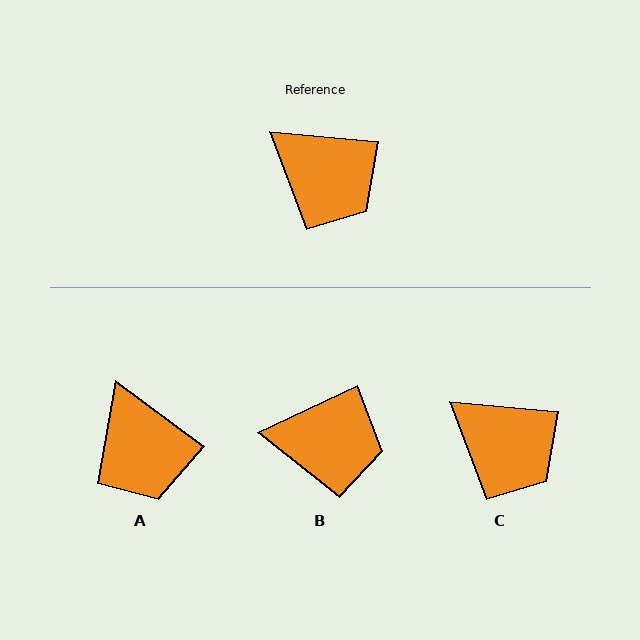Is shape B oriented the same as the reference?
No, it is off by about 31 degrees.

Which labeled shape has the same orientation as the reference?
C.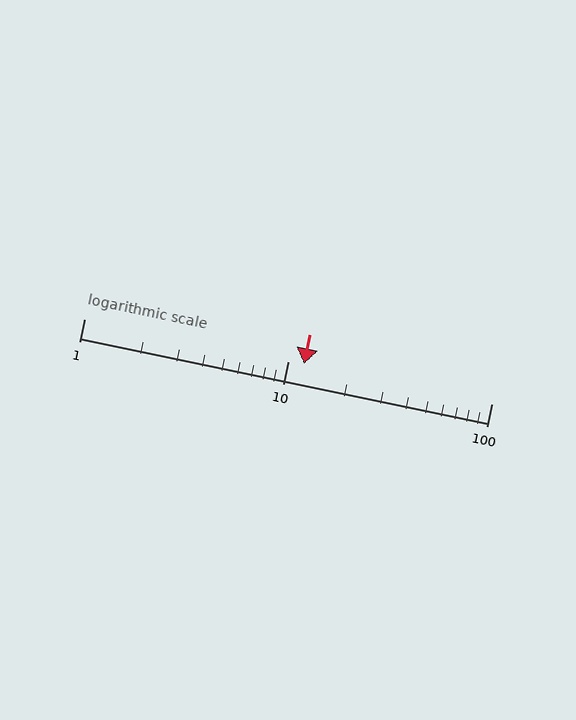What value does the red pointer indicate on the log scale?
The pointer indicates approximately 12.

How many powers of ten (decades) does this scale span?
The scale spans 2 decades, from 1 to 100.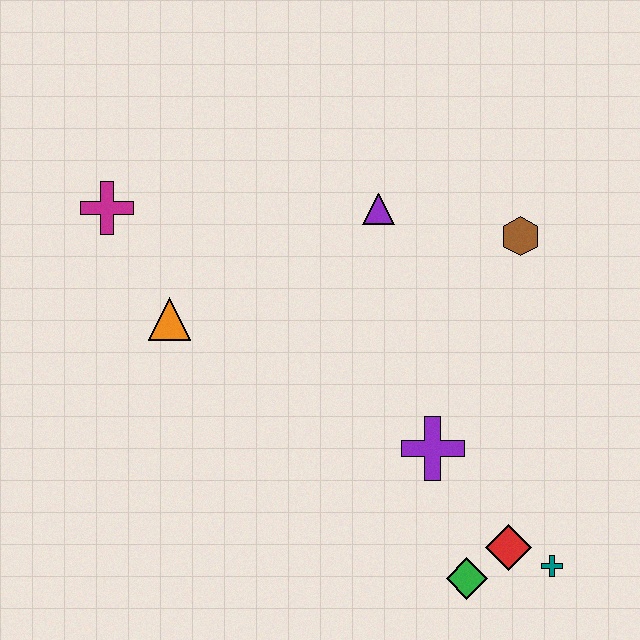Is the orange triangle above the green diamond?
Yes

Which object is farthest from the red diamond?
The magenta cross is farthest from the red diamond.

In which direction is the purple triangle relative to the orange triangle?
The purple triangle is to the right of the orange triangle.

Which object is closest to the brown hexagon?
The purple triangle is closest to the brown hexagon.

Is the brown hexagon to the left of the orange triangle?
No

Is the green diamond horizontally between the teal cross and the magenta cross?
Yes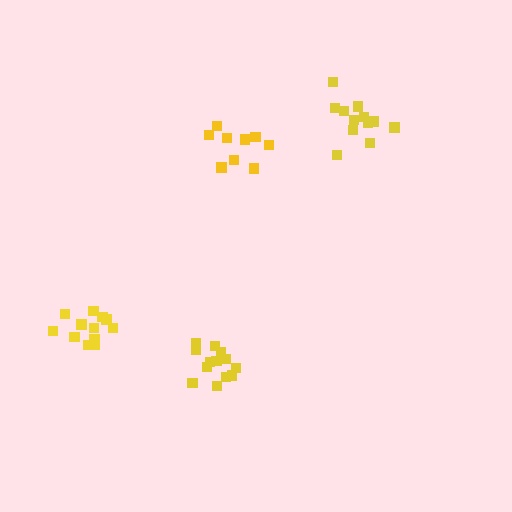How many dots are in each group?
Group 1: 13 dots, Group 2: 12 dots, Group 3: 12 dots, Group 4: 9 dots (46 total).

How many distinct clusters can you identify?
There are 4 distinct clusters.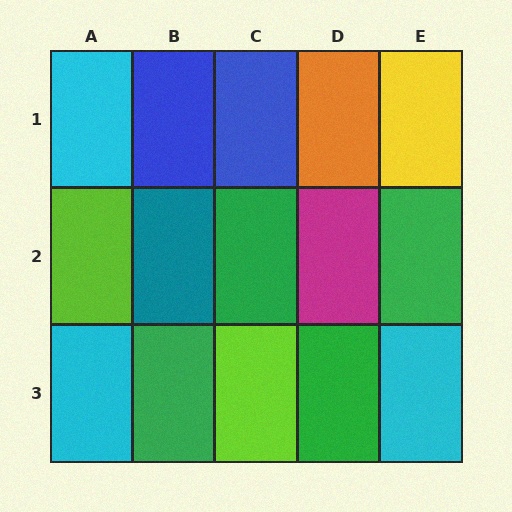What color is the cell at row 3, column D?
Green.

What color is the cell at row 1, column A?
Cyan.